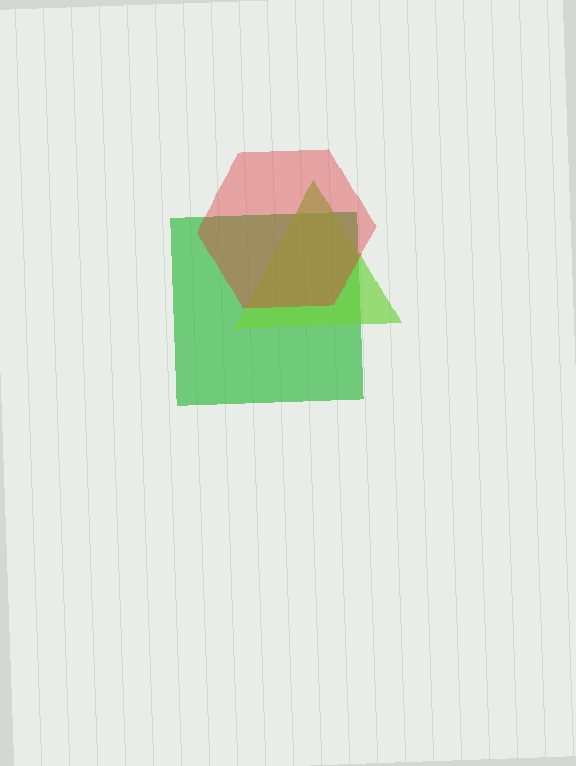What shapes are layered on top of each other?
The layered shapes are: a green square, a lime triangle, a red hexagon.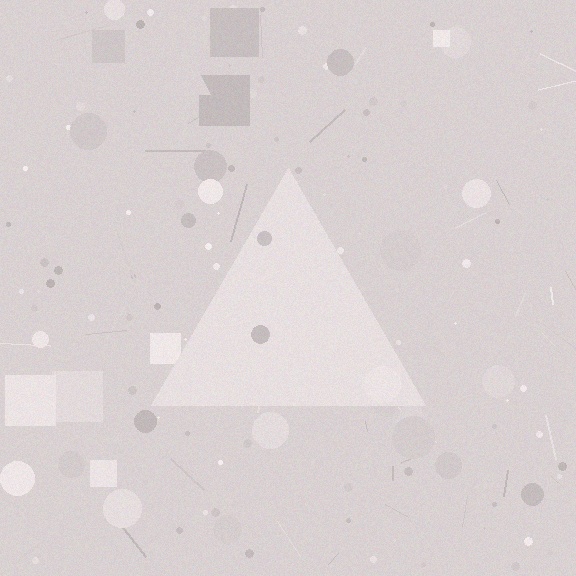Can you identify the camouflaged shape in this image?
The camouflaged shape is a triangle.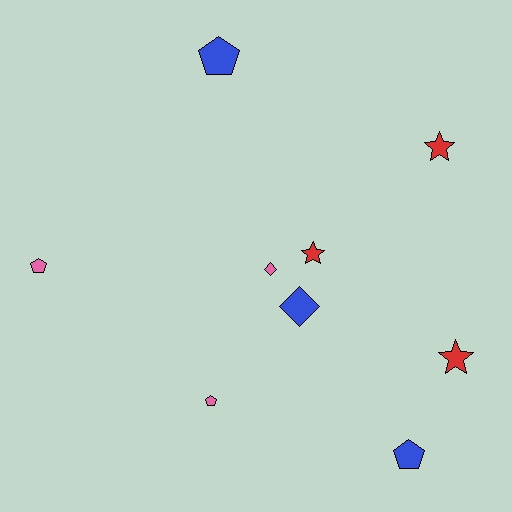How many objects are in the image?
There are 9 objects.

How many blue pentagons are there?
There are 2 blue pentagons.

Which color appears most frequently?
Red, with 3 objects.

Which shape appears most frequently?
Pentagon, with 4 objects.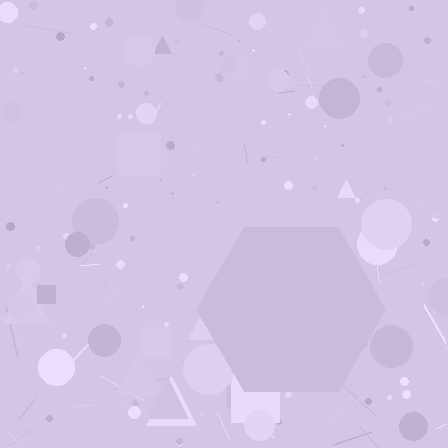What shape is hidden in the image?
A hexagon is hidden in the image.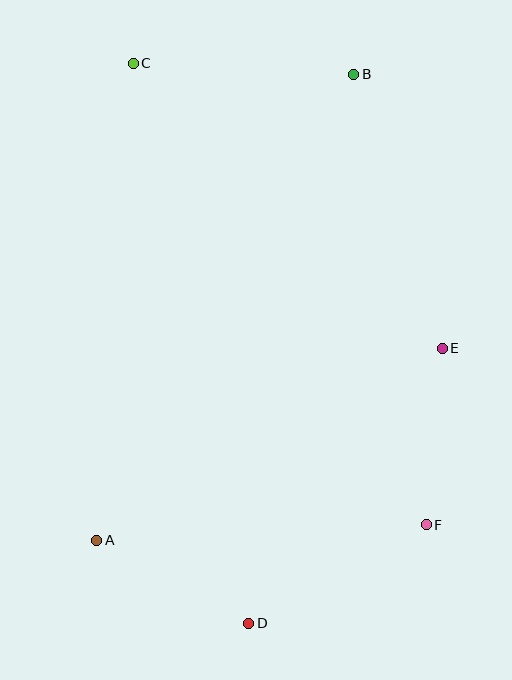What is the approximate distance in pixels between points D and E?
The distance between D and E is approximately 336 pixels.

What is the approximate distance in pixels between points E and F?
The distance between E and F is approximately 177 pixels.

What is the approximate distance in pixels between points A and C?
The distance between A and C is approximately 478 pixels.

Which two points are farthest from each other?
Points C and D are farthest from each other.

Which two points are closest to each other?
Points A and D are closest to each other.